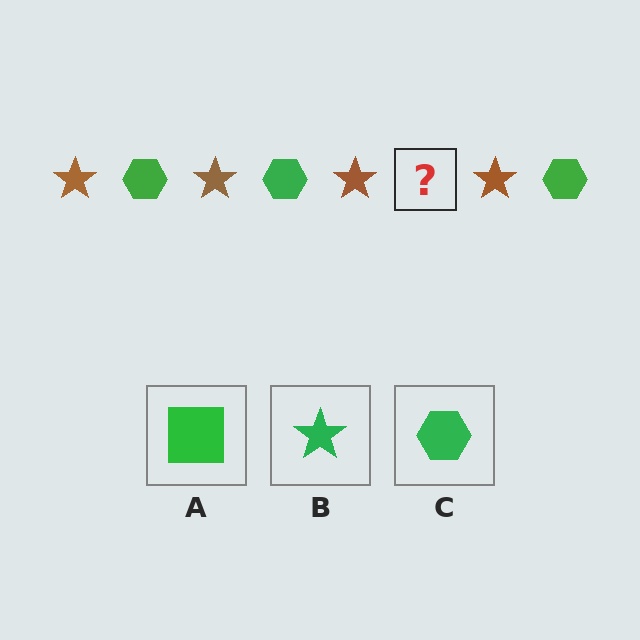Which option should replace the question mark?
Option C.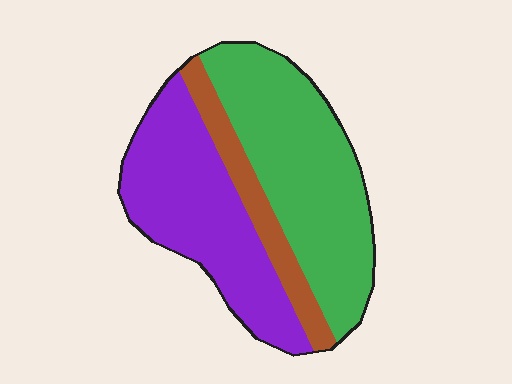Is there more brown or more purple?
Purple.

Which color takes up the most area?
Green, at roughly 45%.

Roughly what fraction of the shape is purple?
Purple covers about 40% of the shape.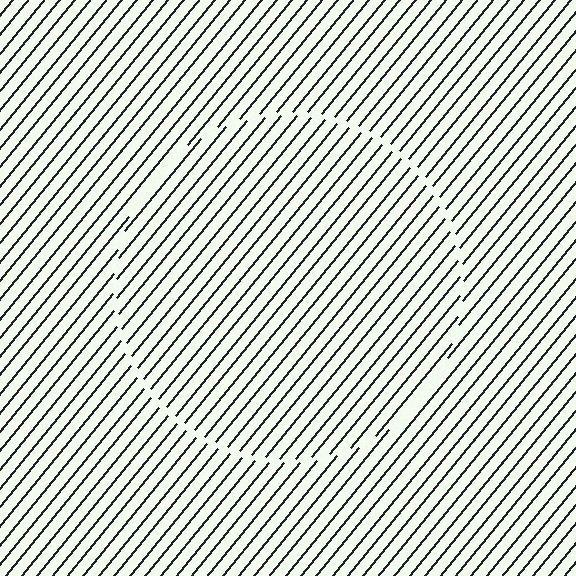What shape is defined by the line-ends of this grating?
An illusory circle. The interior of the shape contains the same grating, shifted by half a period — the contour is defined by the phase discontinuity where line-ends from the inner and outer gratings abut.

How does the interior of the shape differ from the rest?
The interior of the shape contains the same grating, shifted by half a period — the contour is defined by the phase discontinuity where line-ends from the inner and outer gratings abut.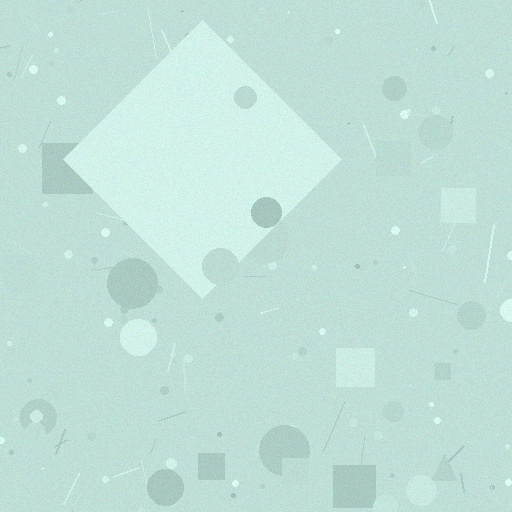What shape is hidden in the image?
A diamond is hidden in the image.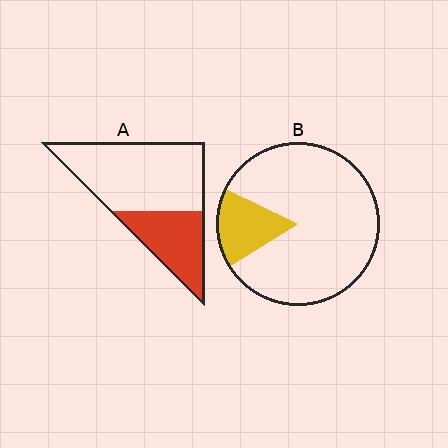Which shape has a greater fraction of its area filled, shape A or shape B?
Shape A.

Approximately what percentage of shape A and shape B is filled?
A is approximately 35% and B is approximately 15%.